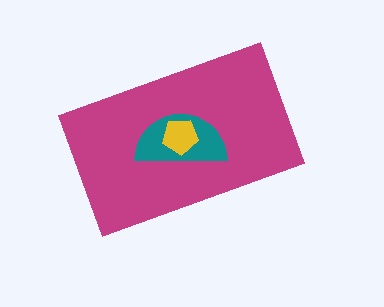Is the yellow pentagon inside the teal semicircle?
Yes.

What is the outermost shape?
The magenta rectangle.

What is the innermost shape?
The yellow pentagon.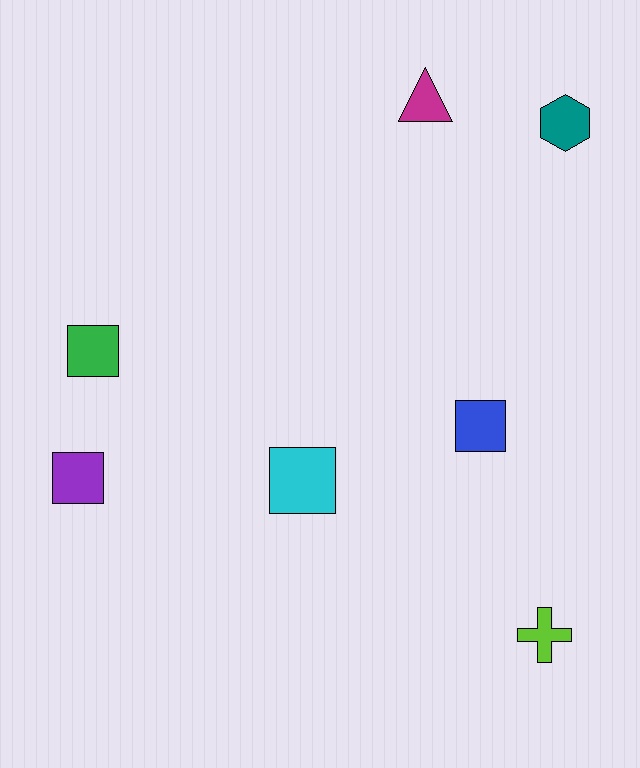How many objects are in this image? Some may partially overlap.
There are 7 objects.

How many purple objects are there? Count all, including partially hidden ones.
There is 1 purple object.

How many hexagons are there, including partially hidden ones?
There is 1 hexagon.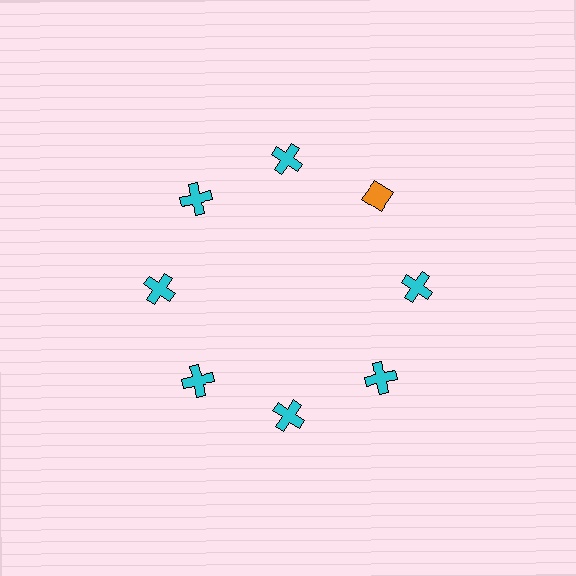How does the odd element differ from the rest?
It differs in both color (orange instead of cyan) and shape (diamond instead of cross).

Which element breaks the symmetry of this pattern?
The orange diamond at roughly the 2 o'clock position breaks the symmetry. All other shapes are cyan crosses.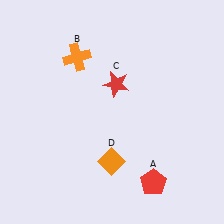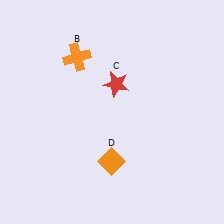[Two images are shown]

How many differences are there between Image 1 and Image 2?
There is 1 difference between the two images.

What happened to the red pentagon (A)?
The red pentagon (A) was removed in Image 2. It was in the bottom-right area of Image 1.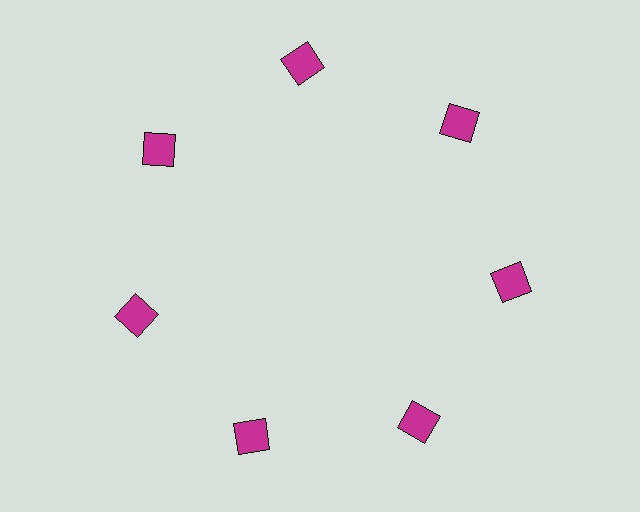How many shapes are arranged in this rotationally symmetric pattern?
There are 7 shapes, arranged in 7 groups of 1.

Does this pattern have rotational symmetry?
Yes, this pattern has 7-fold rotational symmetry. It looks the same after rotating 51 degrees around the center.